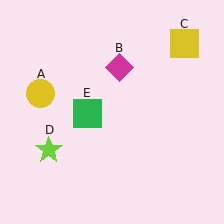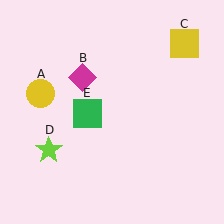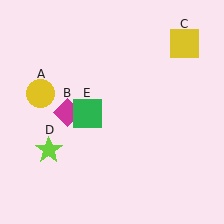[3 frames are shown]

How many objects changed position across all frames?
1 object changed position: magenta diamond (object B).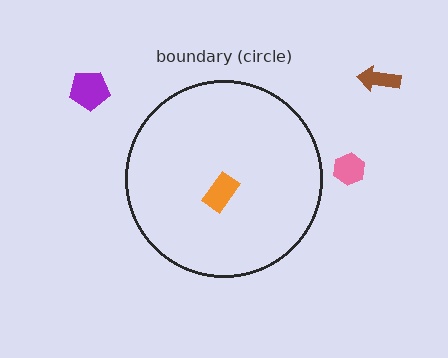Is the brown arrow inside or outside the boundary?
Outside.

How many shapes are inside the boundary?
1 inside, 3 outside.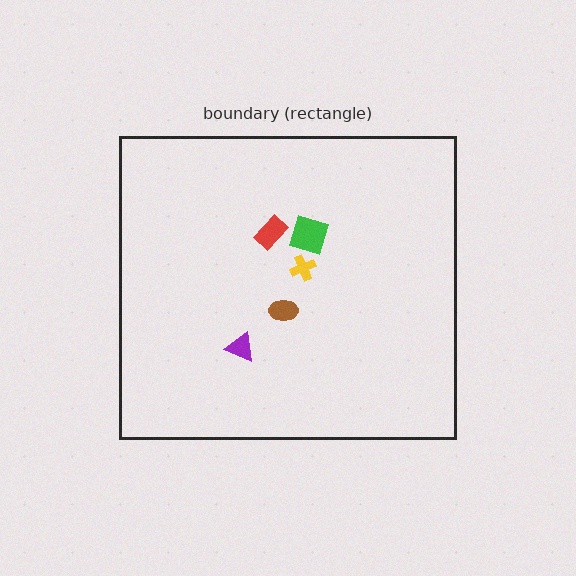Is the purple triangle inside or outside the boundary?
Inside.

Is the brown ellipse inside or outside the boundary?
Inside.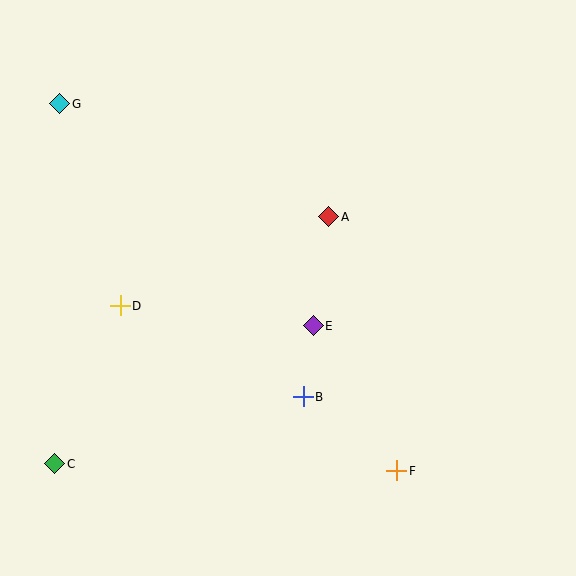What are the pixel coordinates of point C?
Point C is at (55, 464).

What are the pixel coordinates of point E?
Point E is at (313, 326).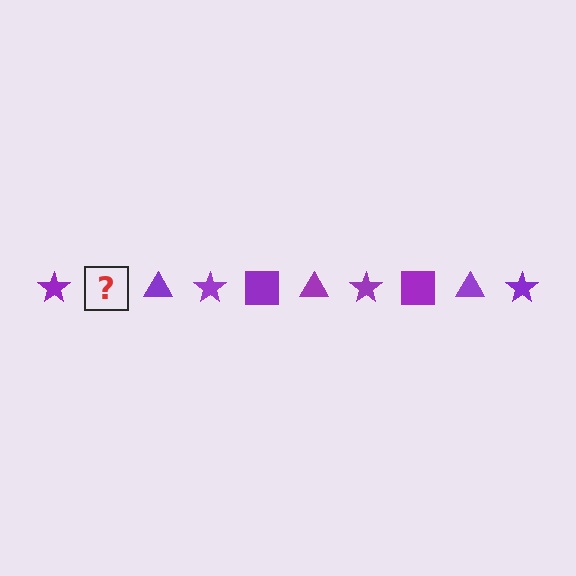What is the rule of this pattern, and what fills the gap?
The rule is that the pattern cycles through star, square, triangle shapes in purple. The gap should be filled with a purple square.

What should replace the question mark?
The question mark should be replaced with a purple square.